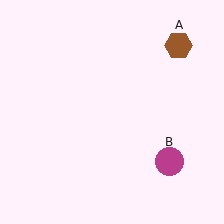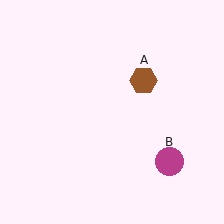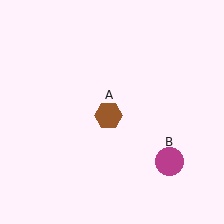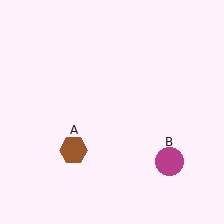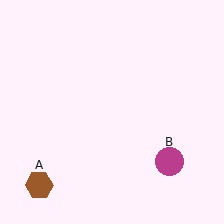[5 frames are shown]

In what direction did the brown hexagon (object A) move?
The brown hexagon (object A) moved down and to the left.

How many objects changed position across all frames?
1 object changed position: brown hexagon (object A).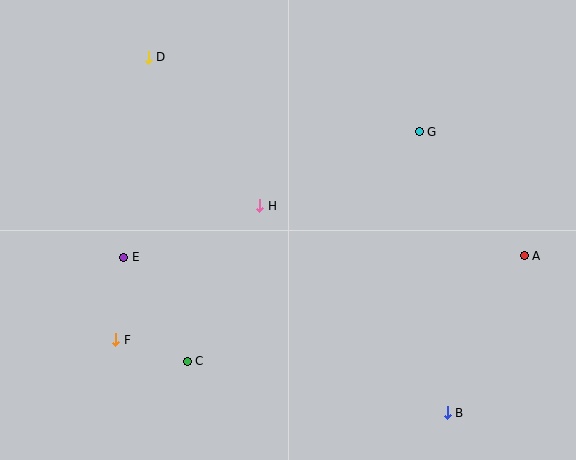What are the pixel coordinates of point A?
Point A is at (524, 256).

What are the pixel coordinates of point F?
Point F is at (116, 340).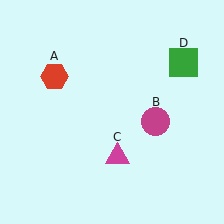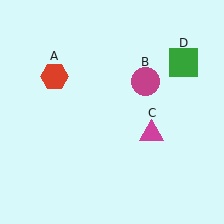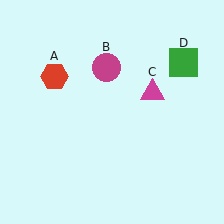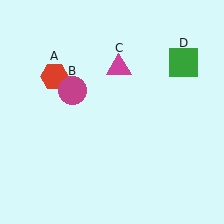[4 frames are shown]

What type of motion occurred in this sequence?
The magenta circle (object B), magenta triangle (object C) rotated counterclockwise around the center of the scene.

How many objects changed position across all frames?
2 objects changed position: magenta circle (object B), magenta triangle (object C).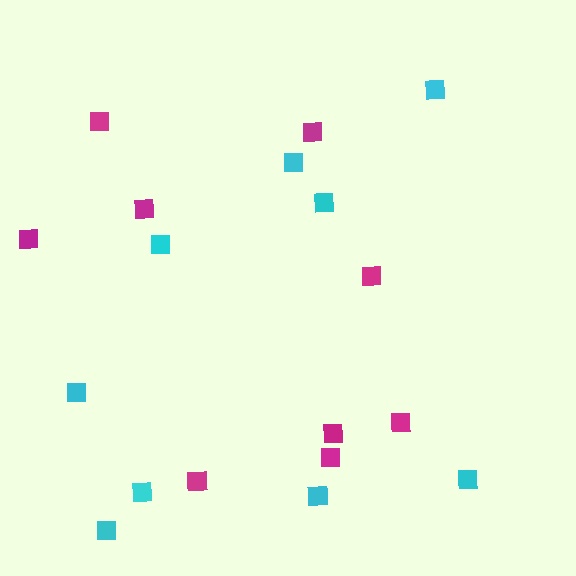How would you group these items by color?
There are 2 groups: one group of cyan squares (9) and one group of magenta squares (9).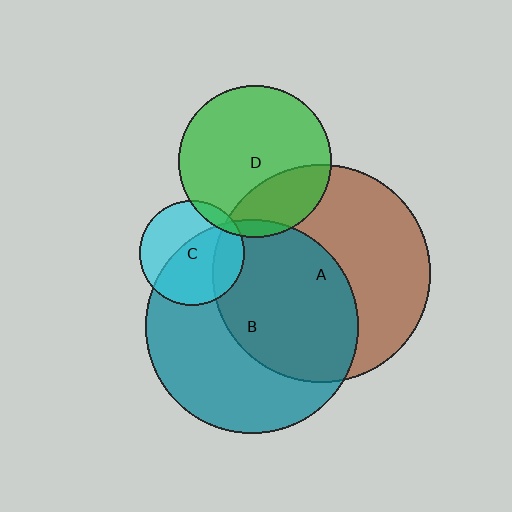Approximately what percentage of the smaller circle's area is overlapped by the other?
Approximately 25%.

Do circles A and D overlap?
Yes.